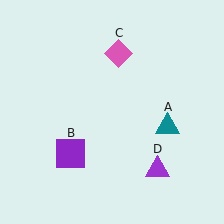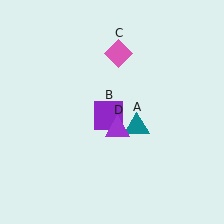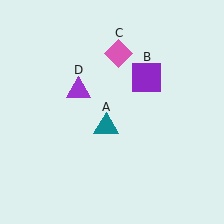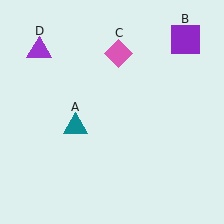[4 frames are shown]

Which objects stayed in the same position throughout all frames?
Pink diamond (object C) remained stationary.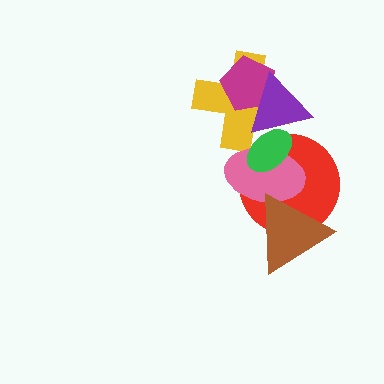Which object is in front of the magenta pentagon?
The purple triangle is in front of the magenta pentagon.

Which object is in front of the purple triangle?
The green ellipse is in front of the purple triangle.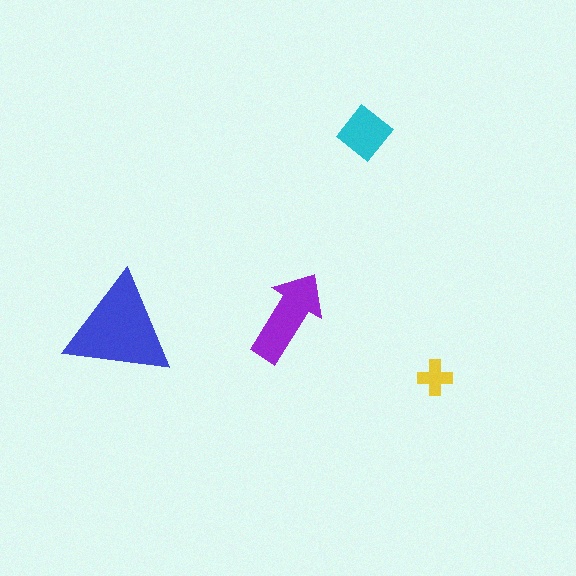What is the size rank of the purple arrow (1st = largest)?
2nd.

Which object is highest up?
The cyan diamond is topmost.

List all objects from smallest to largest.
The yellow cross, the cyan diamond, the purple arrow, the blue triangle.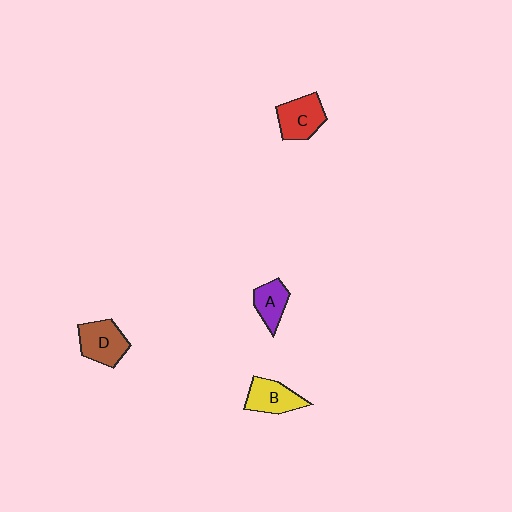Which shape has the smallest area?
Shape A (purple).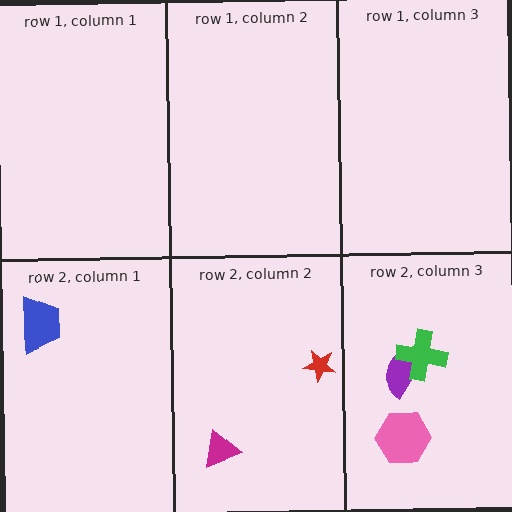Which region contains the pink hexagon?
The row 2, column 3 region.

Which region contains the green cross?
The row 2, column 3 region.